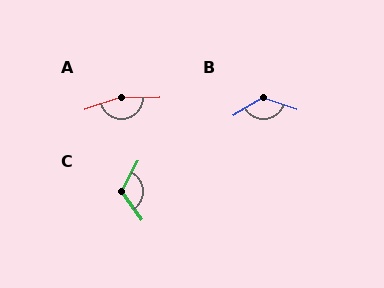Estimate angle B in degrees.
Approximately 130 degrees.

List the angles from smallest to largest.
C (116°), B (130°), A (162°).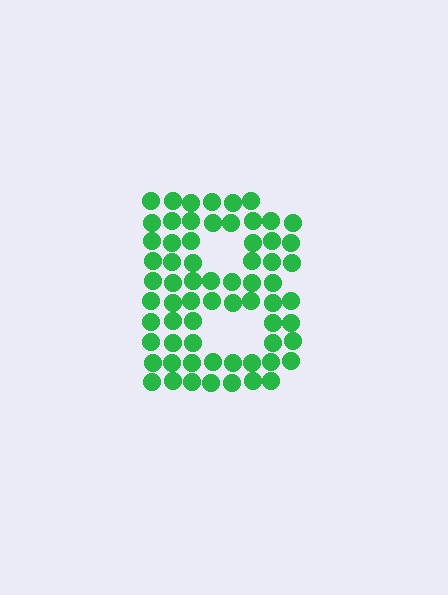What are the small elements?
The small elements are circles.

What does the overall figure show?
The overall figure shows the letter B.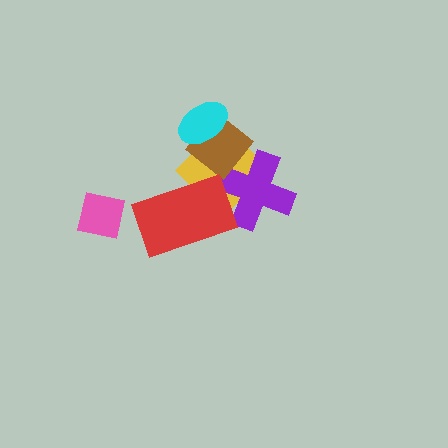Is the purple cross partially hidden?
Yes, it is partially covered by another shape.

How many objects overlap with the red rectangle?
2 objects overlap with the red rectangle.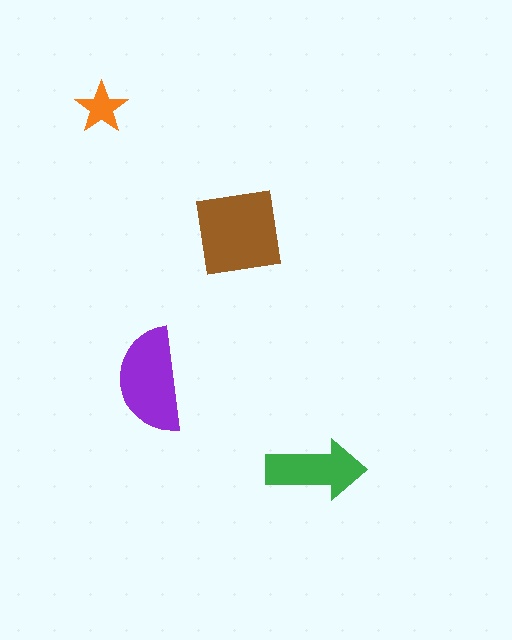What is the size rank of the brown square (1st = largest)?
1st.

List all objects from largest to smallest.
The brown square, the purple semicircle, the green arrow, the orange star.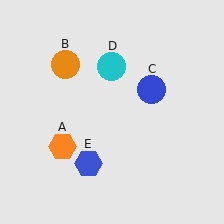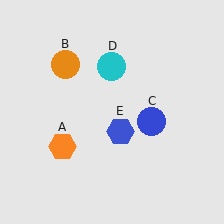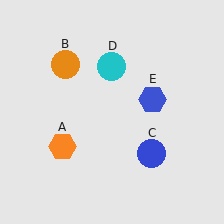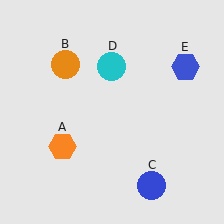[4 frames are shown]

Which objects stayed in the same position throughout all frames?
Orange hexagon (object A) and orange circle (object B) and cyan circle (object D) remained stationary.